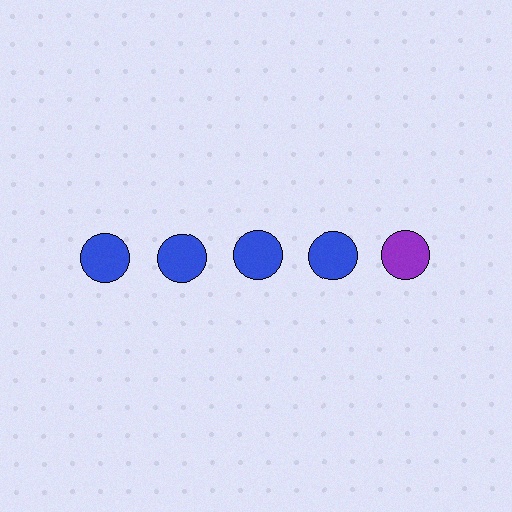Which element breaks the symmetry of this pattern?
The purple circle in the top row, rightmost column breaks the symmetry. All other shapes are blue circles.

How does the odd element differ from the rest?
It has a different color: purple instead of blue.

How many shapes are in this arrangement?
There are 5 shapes arranged in a grid pattern.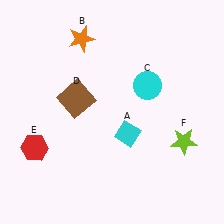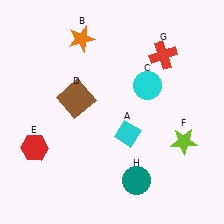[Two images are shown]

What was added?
A red cross (G), a teal circle (H) were added in Image 2.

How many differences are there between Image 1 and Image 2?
There are 2 differences between the two images.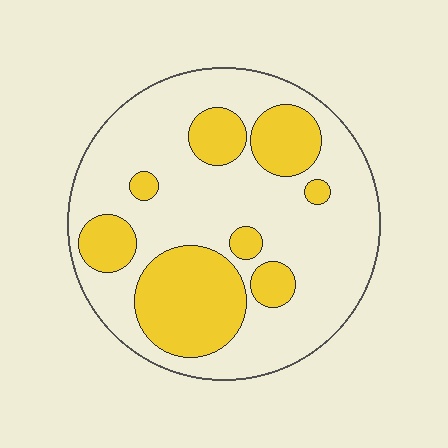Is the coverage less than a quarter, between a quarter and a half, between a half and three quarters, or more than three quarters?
Between a quarter and a half.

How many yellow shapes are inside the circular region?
8.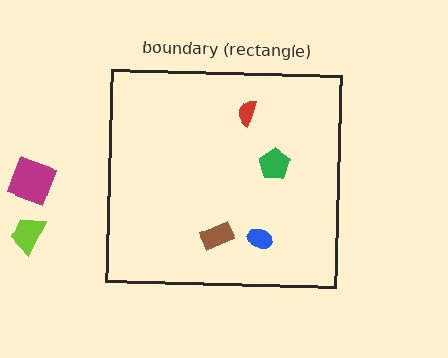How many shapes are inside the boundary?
4 inside, 2 outside.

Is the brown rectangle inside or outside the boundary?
Inside.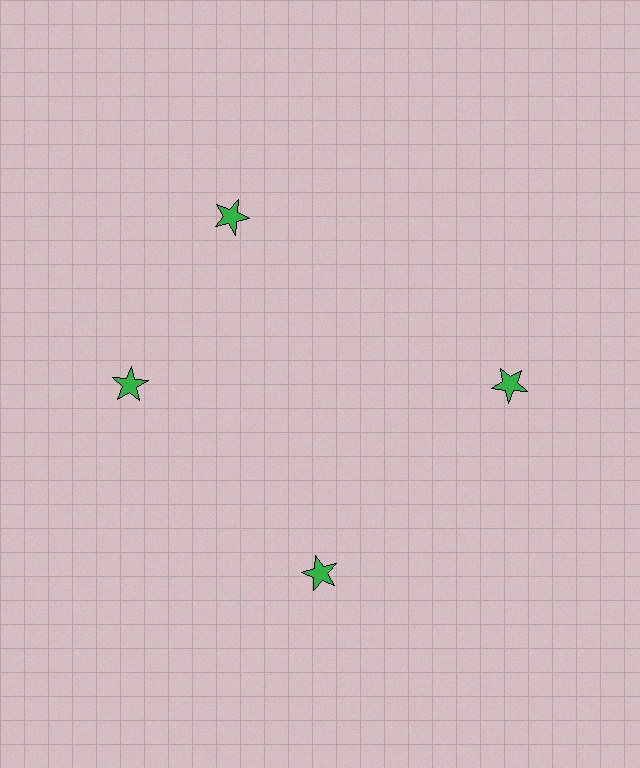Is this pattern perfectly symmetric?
No. The 4 green stars are arranged in a ring, but one element near the 12 o'clock position is rotated out of alignment along the ring, breaking the 4-fold rotational symmetry.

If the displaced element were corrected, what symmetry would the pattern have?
It would have 4-fold rotational symmetry — the pattern would map onto itself every 90 degrees.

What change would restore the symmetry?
The symmetry would be restored by rotating it back into even spacing with its neighbors so that all 4 stars sit at equal angles and equal distance from the center.